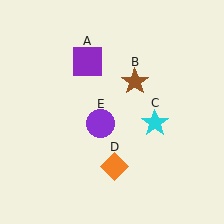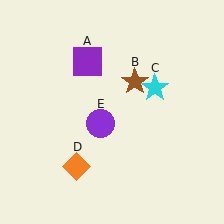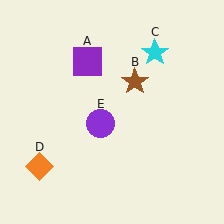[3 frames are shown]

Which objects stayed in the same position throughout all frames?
Purple square (object A) and brown star (object B) and purple circle (object E) remained stationary.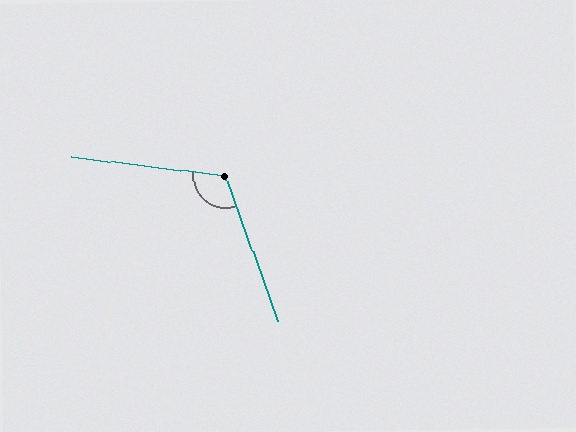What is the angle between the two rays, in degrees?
Approximately 117 degrees.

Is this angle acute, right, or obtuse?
It is obtuse.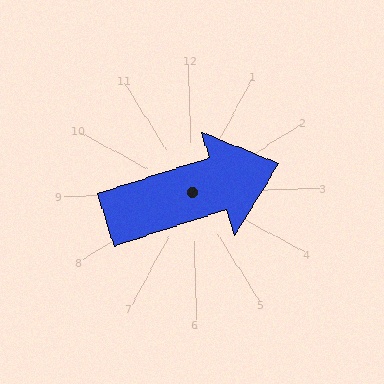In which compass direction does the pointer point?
East.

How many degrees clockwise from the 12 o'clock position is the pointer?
Approximately 74 degrees.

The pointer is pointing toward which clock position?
Roughly 2 o'clock.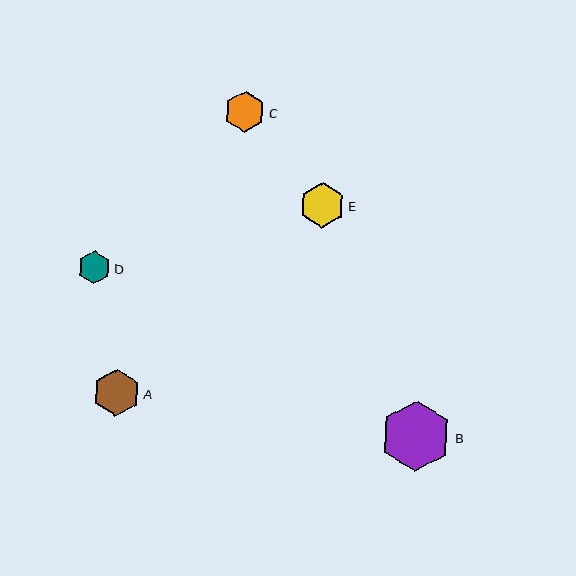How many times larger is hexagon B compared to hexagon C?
Hexagon B is approximately 1.7 times the size of hexagon C.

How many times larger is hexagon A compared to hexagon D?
Hexagon A is approximately 1.5 times the size of hexagon D.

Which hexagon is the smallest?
Hexagon D is the smallest with a size of approximately 33 pixels.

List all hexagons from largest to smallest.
From largest to smallest: B, A, E, C, D.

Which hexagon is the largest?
Hexagon B is the largest with a size of approximately 70 pixels.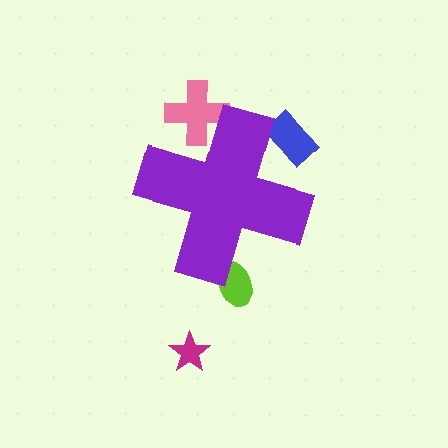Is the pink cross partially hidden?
Yes, the pink cross is partially hidden behind the purple cross.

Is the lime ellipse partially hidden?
Yes, the lime ellipse is partially hidden behind the purple cross.